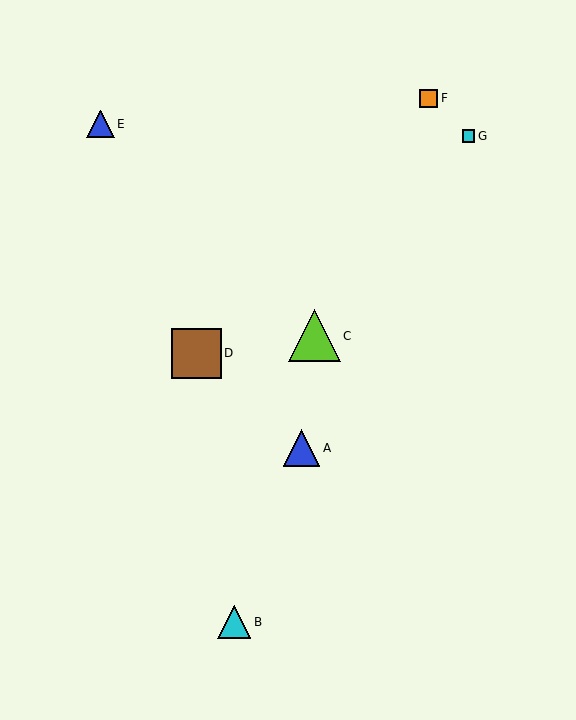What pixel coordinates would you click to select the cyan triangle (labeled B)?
Click at (234, 622) to select the cyan triangle B.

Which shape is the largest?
The lime triangle (labeled C) is the largest.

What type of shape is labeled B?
Shape B is a cyan triangle.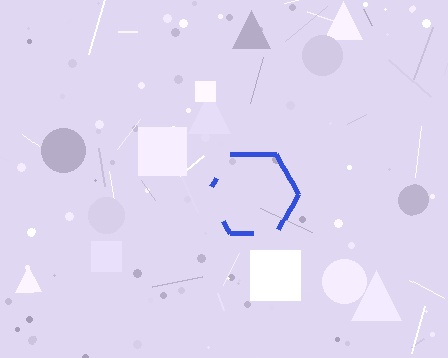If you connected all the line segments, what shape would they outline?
They would outline a hexagon.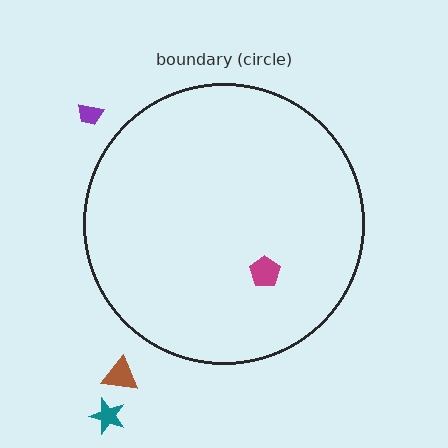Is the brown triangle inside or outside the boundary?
Outside.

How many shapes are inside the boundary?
1 inside, 3 outside.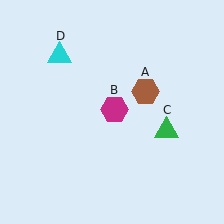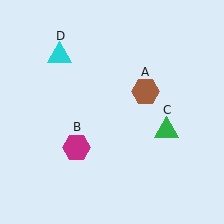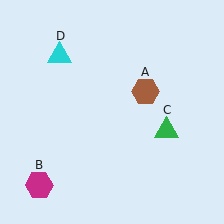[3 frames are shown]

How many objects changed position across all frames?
1 object changed position: magenta hexagon (object B).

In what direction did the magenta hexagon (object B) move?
The magenta hexagon (object B) moved down and to the left.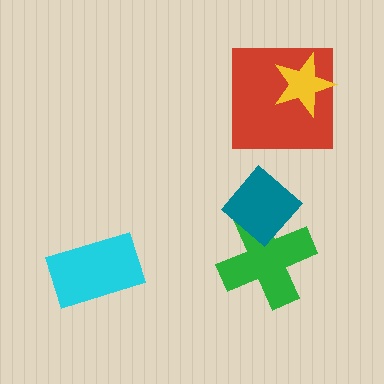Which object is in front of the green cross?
The teal diamond is in front of the green cross.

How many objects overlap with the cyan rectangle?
0 objects overlap with the cyan rectangle.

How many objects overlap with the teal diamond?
1 object overlaps with the teal diamond.